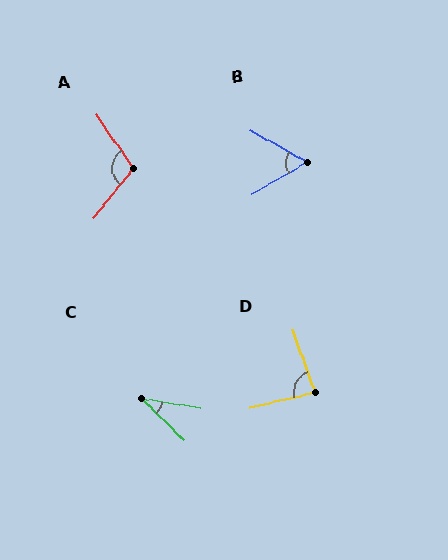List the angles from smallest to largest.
C (36°), B (59°), D (83°), A (107°).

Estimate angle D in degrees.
Approximately 83 degrees.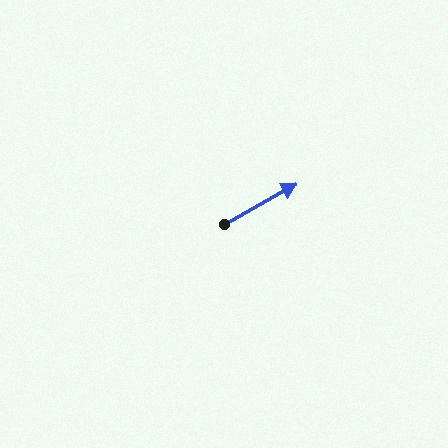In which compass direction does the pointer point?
Northeast.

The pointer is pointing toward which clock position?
Roughly 2 o'clock.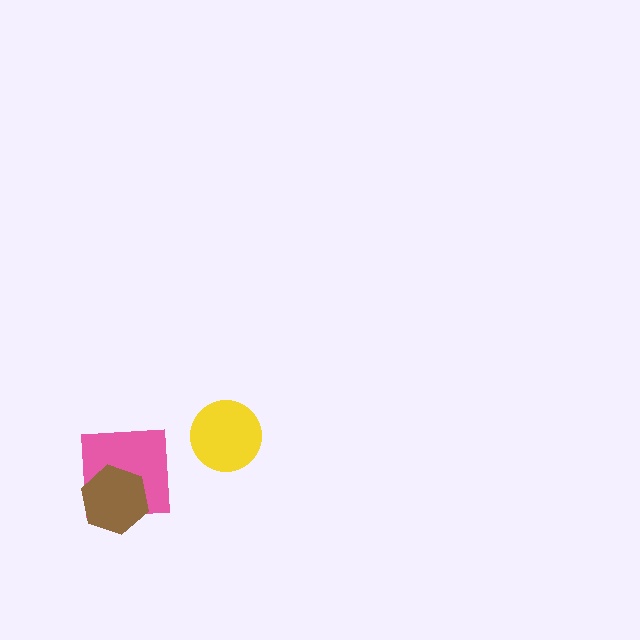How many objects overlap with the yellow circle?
0 objects overlap with the yellow circle.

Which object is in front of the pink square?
The brown hexagon is in front of the pink square.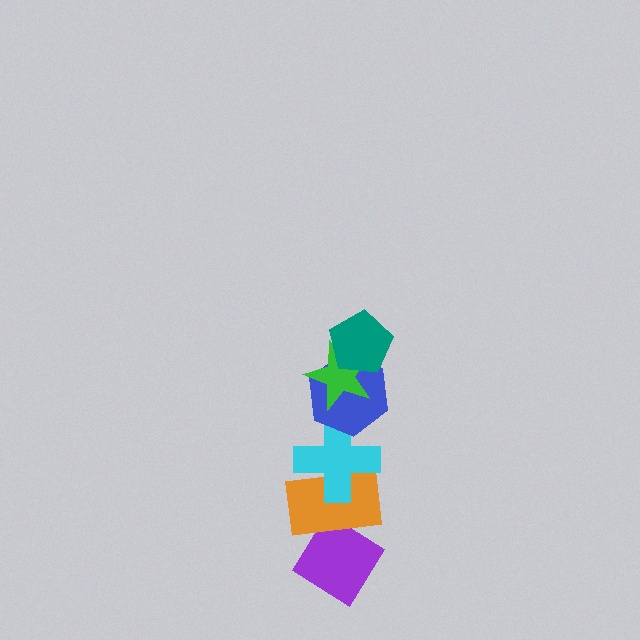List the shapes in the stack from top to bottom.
From top to bottom: the teal pentagon, the green star, the blue hexagon, the cyan cross, the orange rectangle, the purple diamond.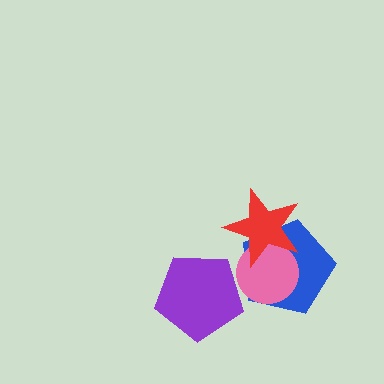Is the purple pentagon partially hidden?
No, no other shape covers it.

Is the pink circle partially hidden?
Yes, it is partially covered by another shape.